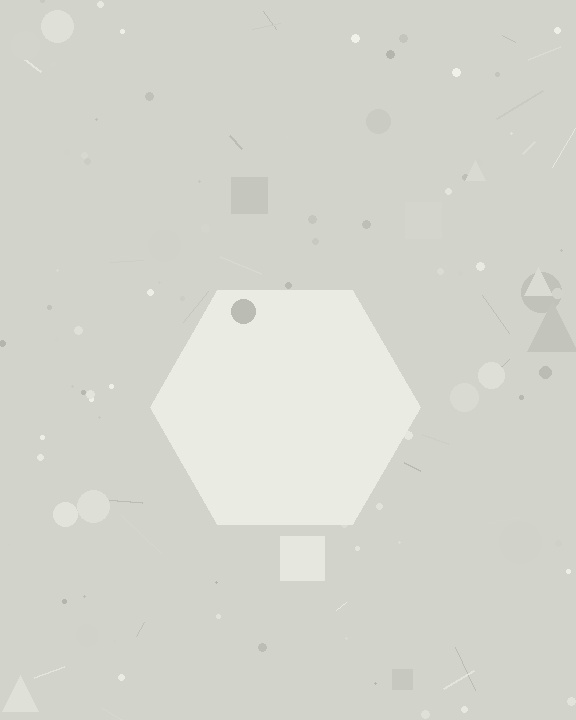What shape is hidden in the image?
A hexagon is hidden in the image.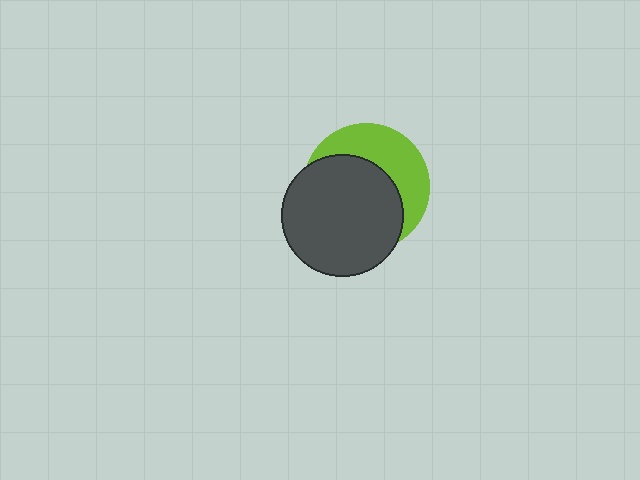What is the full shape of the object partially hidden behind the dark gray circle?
The partially hidden object is a lime circle.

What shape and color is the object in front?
The object in front is a dark gray circle.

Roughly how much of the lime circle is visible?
A small part of it is visible (roughly 40%).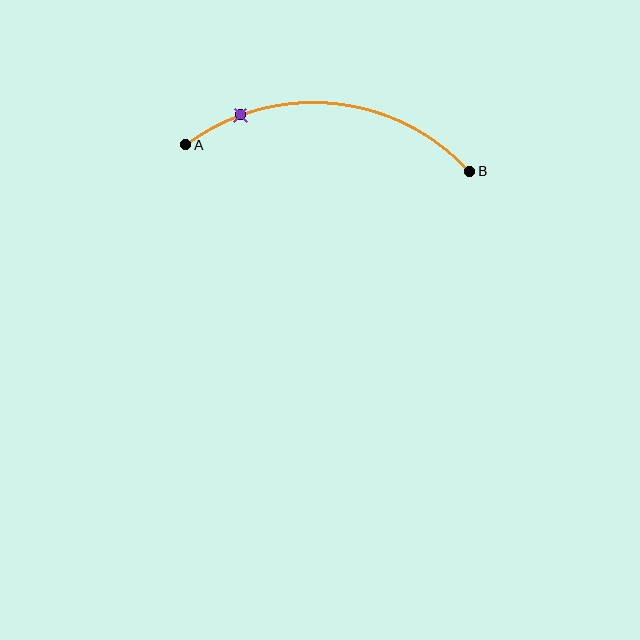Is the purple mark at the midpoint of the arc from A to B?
No. The purple mark lies on the arc but is closer to endpoint A. The arc midpoint would be at the point on the curve equidistant along the arc from both A and B.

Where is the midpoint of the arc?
The arc midpoint is the point on the curve farthest from the straight line joining A and B. It sits above that line.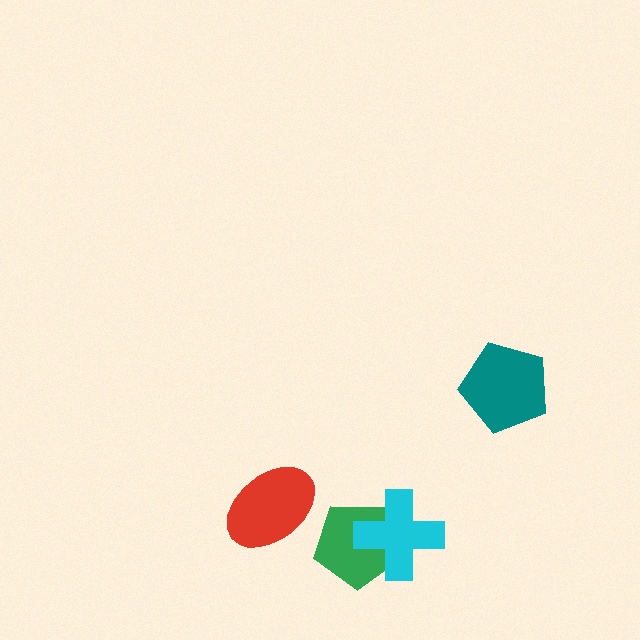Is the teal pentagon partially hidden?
No, no other shape covers it.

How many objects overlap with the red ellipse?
0 objects overlap with the red ellipse.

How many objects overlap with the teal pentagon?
0 objects overlap with the teal pentagon.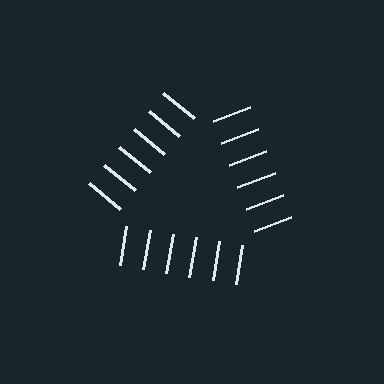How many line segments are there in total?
18 — 6 along each of the 3 edges.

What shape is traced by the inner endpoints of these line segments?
An illusory triangle — the line segments terminate on its edges but no continuous stroke is drawn.